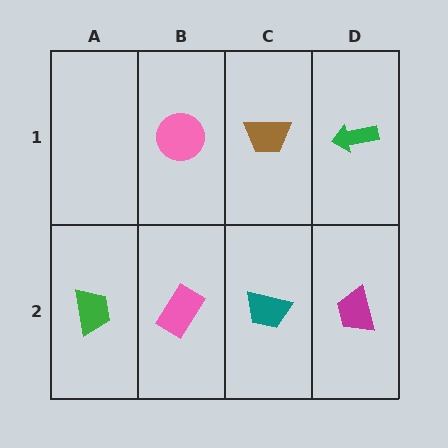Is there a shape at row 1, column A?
No, that cell is empty.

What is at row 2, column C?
A teal trapezoid.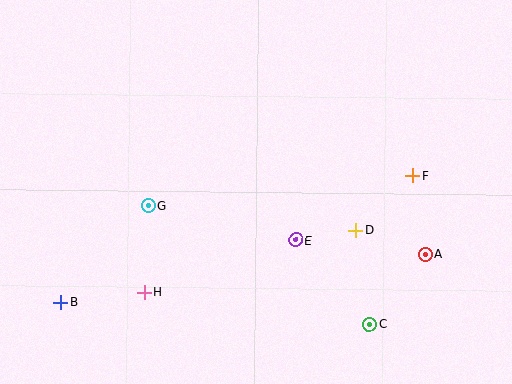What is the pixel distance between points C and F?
The distance between C and F is 156 pixels.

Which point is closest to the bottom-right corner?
Point C is closest to the bottom-right corner.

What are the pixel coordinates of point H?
Point H is at (144, 292).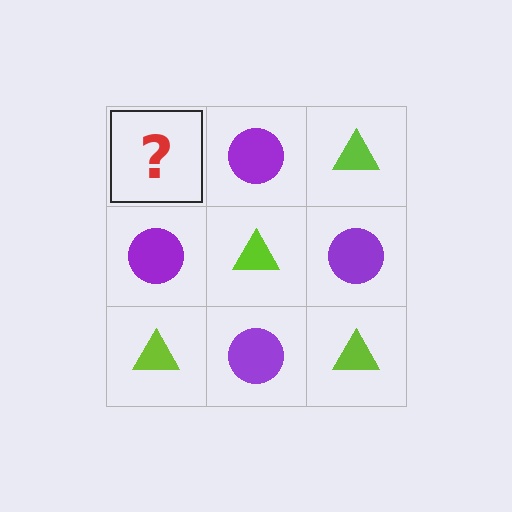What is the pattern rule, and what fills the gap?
The rule is that it alternates lime triangle and purple circle in a checkerboard pattern. The gap should be filled with a lime triangle.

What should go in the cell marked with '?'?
The missing cell should contain a lime triangle.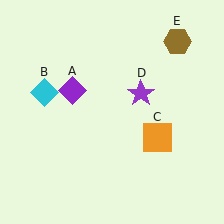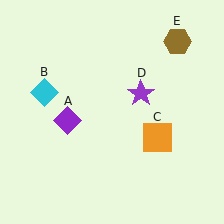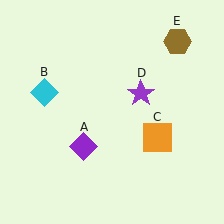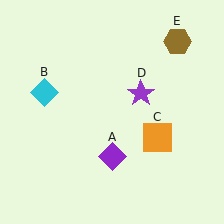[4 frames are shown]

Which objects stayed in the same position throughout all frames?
Cyan diamond (object B) and orange square (object C) and purple star (object D) and brown hexagon (object E) remained stationary.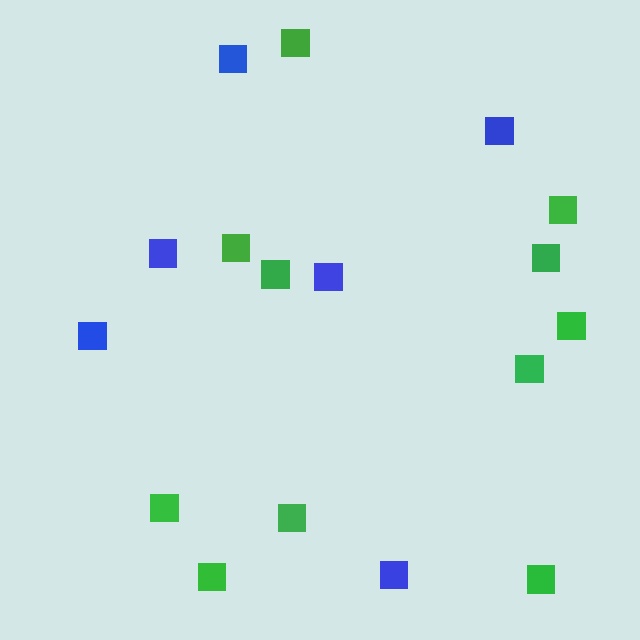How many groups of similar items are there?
There are 2 groups: one group of blue squares (6) and one group of green squares (11).